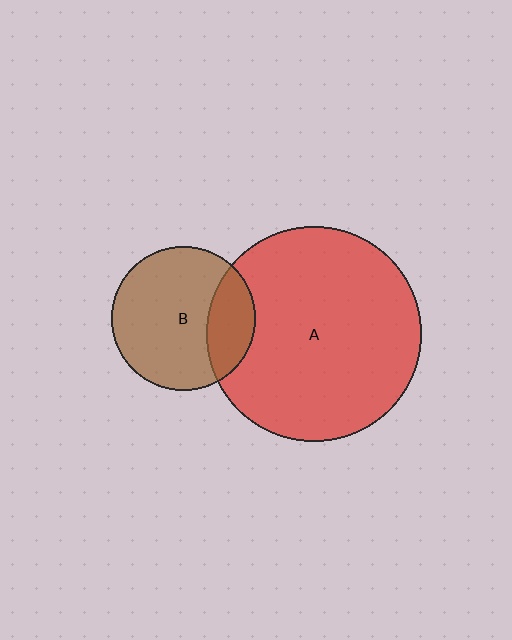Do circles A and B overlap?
Yes.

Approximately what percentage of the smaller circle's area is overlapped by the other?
Approximately 25%.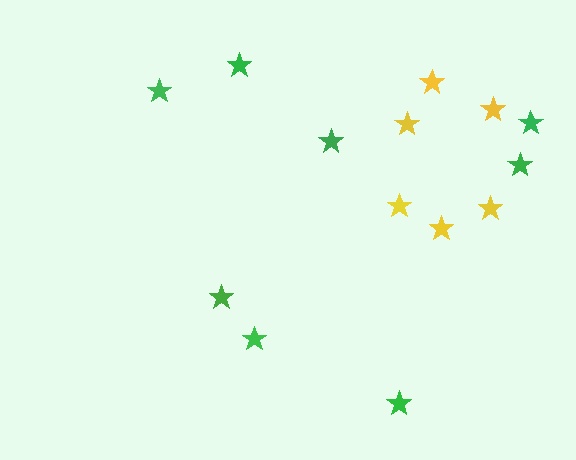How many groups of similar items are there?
There are 2 groups: one group of yellow stars (6) and one group of green stars (8).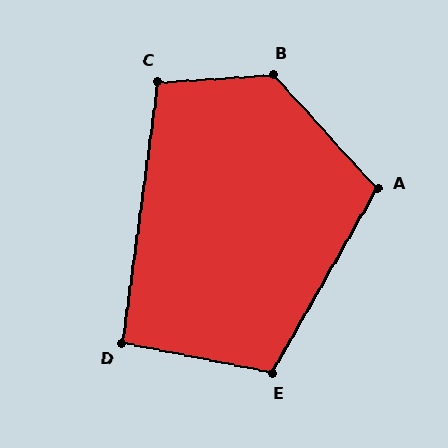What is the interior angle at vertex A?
Approximately 108 degrees (obtuse).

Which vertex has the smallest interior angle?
D, at approximately 94 degrees.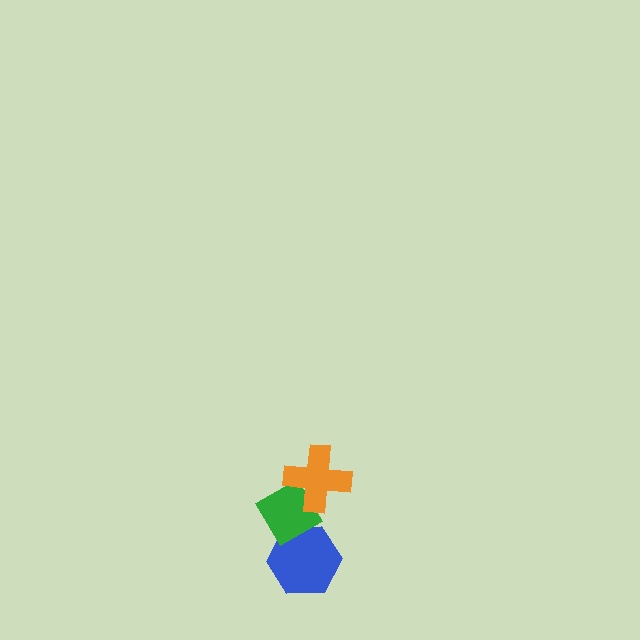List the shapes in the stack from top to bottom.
From top to bottom: the orange cross, the green diamond, the blue hexagon.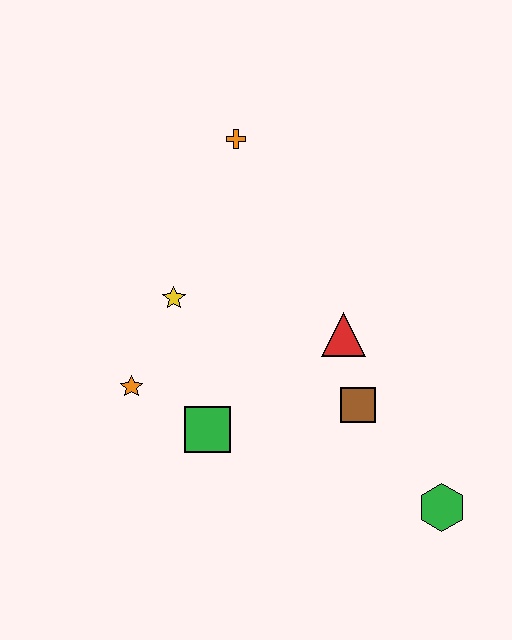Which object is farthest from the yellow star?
The green hexagon is farthest from the yellow star.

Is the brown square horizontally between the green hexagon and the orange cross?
Yes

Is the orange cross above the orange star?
Yes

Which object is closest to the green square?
The orange star is closest to the green square.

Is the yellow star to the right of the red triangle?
No